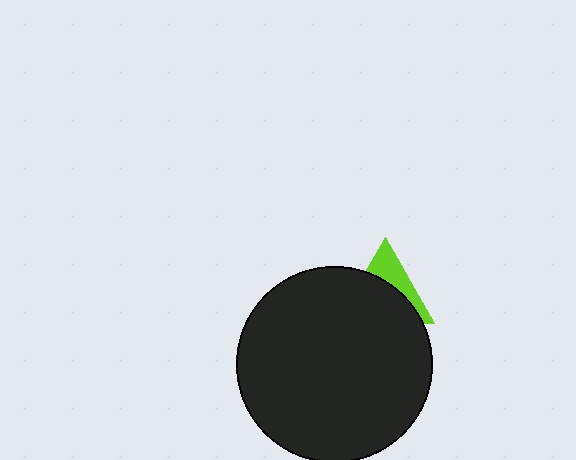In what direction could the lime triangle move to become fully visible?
The lime triangle could move up. That would shift it out from behind the black circle entirely.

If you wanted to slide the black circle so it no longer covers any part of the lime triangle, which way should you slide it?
Slide it down — that is the most direct way to separate the two shapes.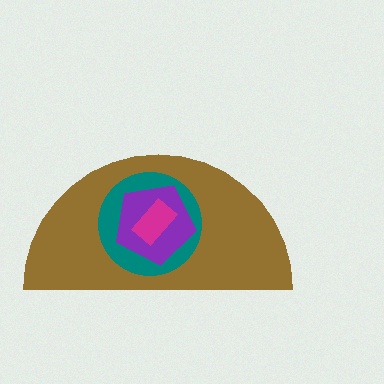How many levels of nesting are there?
4.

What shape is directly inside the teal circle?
The purple pentagon.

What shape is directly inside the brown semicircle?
The teal circle.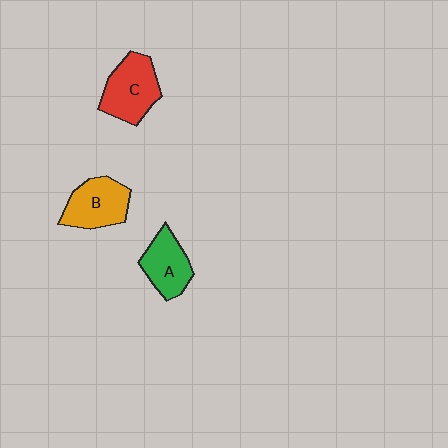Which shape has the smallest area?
Shape A (green).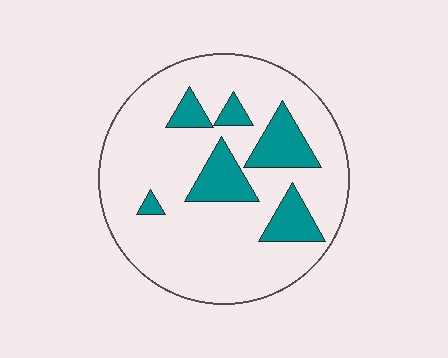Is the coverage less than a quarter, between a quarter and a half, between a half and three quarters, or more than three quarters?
Less than a quarter.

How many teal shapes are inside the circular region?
6.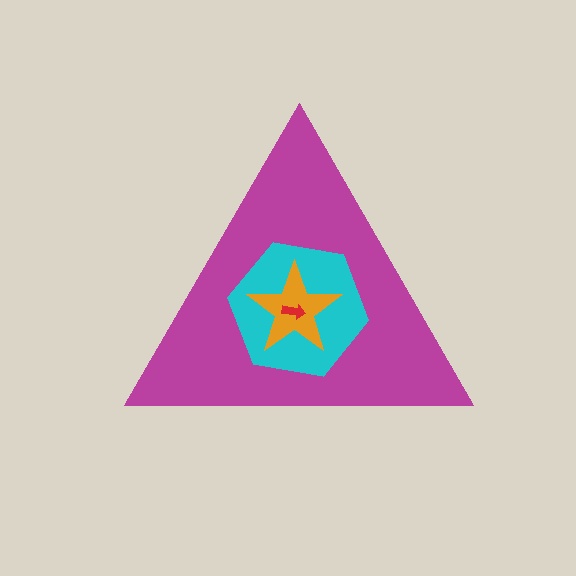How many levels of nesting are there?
4.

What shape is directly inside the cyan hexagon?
The orange star.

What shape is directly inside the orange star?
The red arrow.